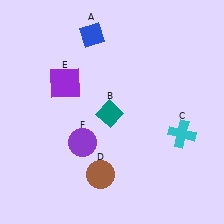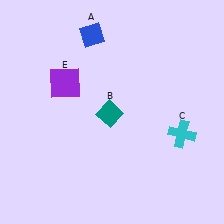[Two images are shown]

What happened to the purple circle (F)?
The purple circle (F) was removed in Image 2. It was in the bottom-left area of Image 1.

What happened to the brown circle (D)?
The brown circle (D) was removed in Image 2. It was in the bottom-left area of Image 1.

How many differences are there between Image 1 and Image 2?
There are 2 differences between the two images.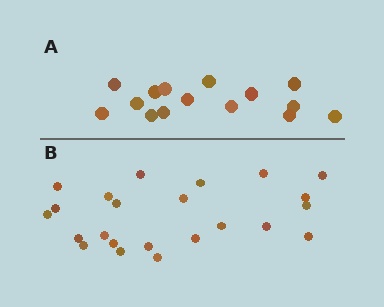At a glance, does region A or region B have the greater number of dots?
Region B (the bottom region) has more dots.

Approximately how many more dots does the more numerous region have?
Region B has roughly 8 or so more dots than region A.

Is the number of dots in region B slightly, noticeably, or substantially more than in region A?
Region B has substantially more. The ratio is roughly 1.5 to 1.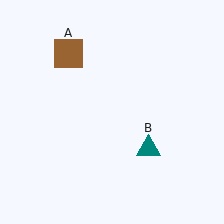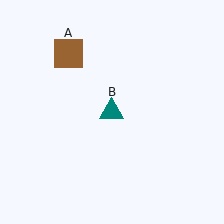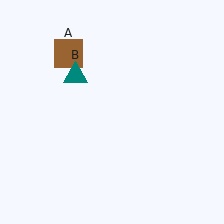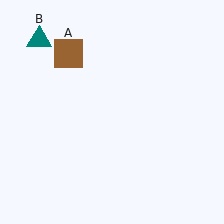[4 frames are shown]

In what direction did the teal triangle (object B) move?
The teal triangle (object B) moved up and to the left.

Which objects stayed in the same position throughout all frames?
Brown square (object A) remained stationary.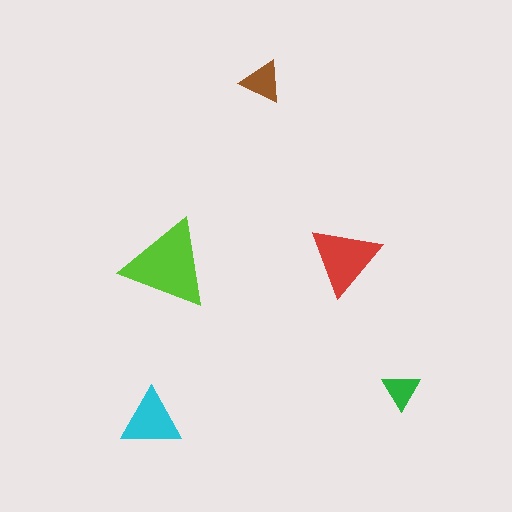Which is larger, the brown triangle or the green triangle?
The brown one.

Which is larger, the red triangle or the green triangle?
The red one.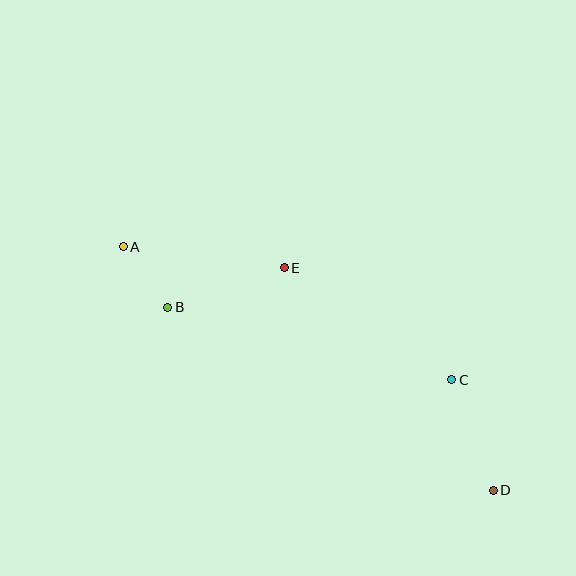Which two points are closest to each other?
Points A and B are closest to each other.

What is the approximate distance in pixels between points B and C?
The distance between B and C is approximately 293 pixels.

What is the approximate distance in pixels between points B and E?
The distance between B and E is approximately 123 pixels.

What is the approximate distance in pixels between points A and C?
The distance between A and C is approximately 354 pixels.